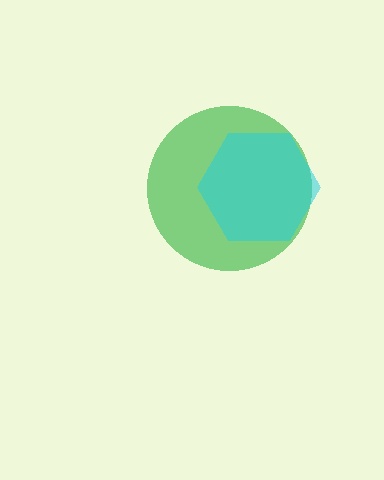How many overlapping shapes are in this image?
There are 2 overlapping shapes in the image.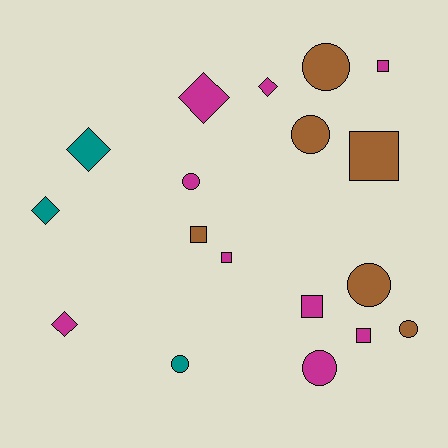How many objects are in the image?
There are 18 objects.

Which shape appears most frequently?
Circle, with 7 objects.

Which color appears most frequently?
Magenta, with 9 objects.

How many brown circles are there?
There are 4 brown circles.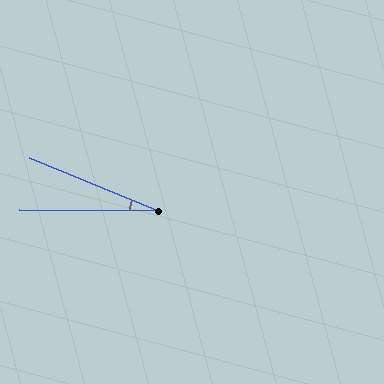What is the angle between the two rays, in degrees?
Approximately 22 degrees.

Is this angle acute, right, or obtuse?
It is acute.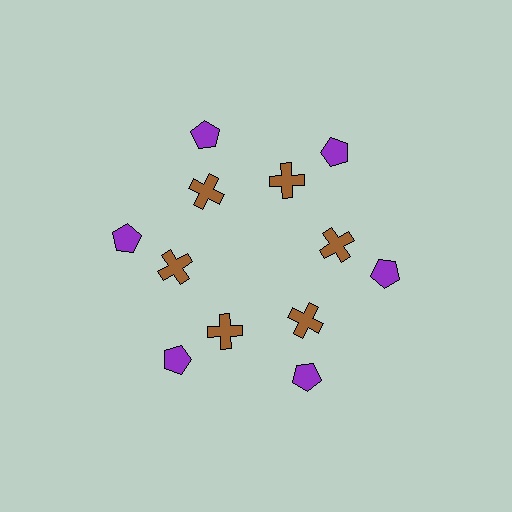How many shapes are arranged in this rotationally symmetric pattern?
There are 12 shapes, arranged in 6 groups of 2.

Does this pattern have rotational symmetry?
Yes, this pattern has 6-fold rotational symmetry. It looks the same after rotating 60 degrees around the center.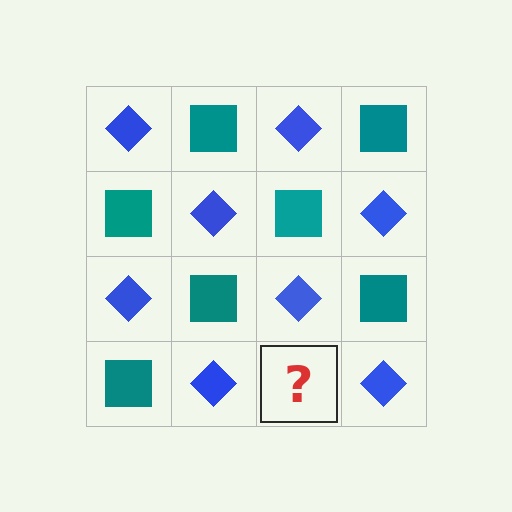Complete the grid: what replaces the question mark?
The question mark should be replaced with a teal square.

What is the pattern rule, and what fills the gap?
The rule is that it alternates blue diamond and teal square in a checkerboard pattern. The gap should be filled with a teal square.